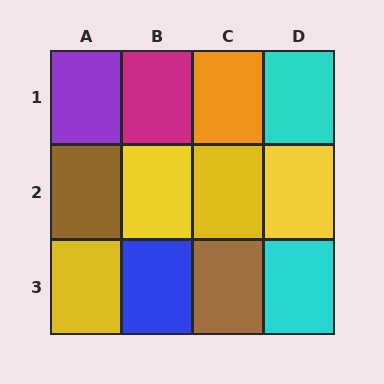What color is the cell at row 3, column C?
Brown.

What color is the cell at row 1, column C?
Orange.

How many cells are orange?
1 cell is orange.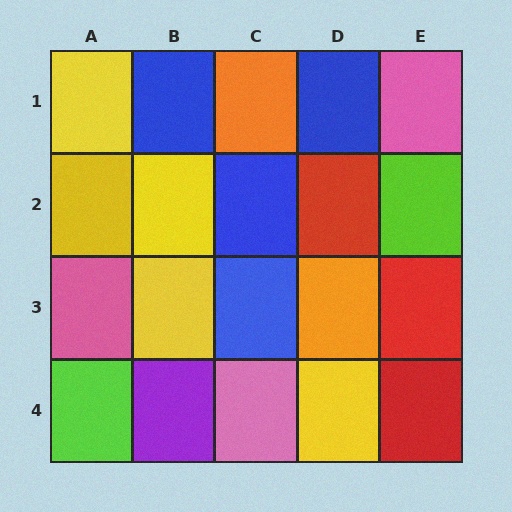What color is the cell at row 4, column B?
Purple.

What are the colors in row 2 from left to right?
Yellow, yellow, blue, red, lime.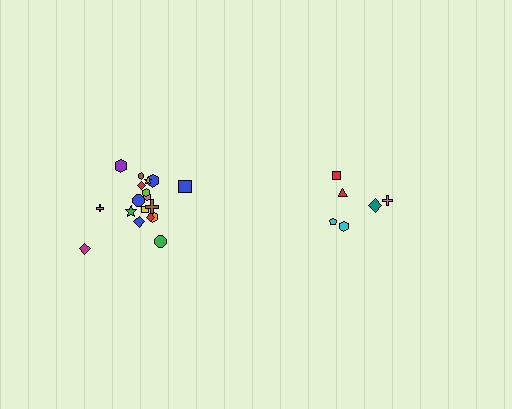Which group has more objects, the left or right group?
The left group.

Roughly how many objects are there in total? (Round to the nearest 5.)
Roughly 25 objects in total.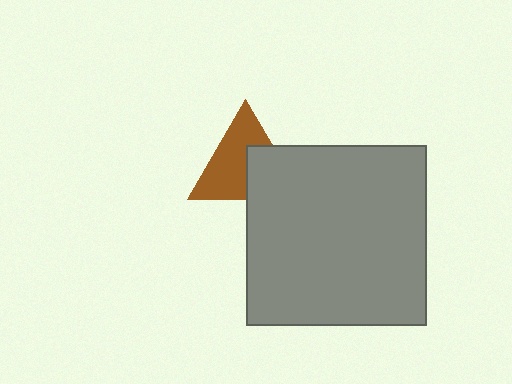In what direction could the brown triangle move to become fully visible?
The brown triangle could move toward the upper-left. That would shift it out from behind the gray square entirely.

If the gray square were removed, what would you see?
You would see the complete brown triangle.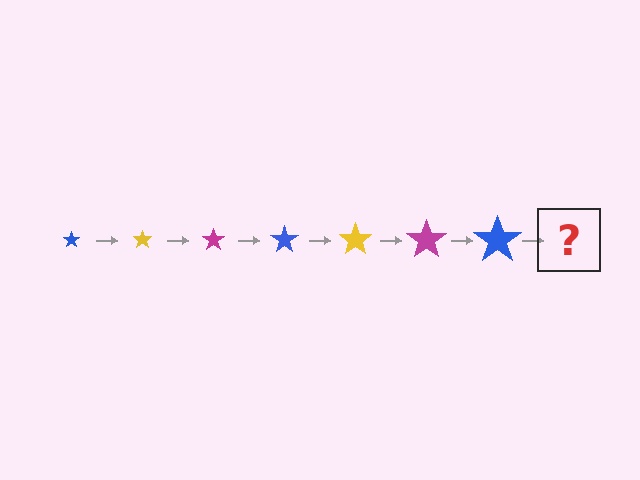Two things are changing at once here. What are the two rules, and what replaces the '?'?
The two rules are that the star grows larger each step and the color cycles through blue, yellow, and magenta. The '?' should be a yellow star, larger than the previous one.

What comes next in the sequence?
The next element should be a yellow star, larger than the previous one.